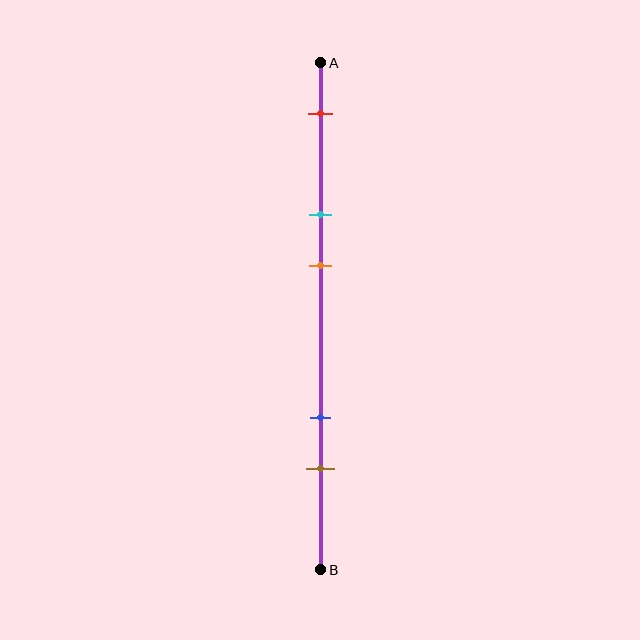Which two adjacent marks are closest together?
The cyan and orange marks are the closest adjacent pair.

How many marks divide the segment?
There are 5 marks dividing the segment.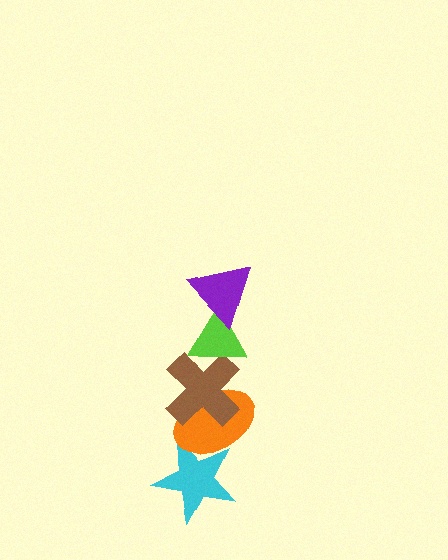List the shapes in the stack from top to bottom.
From top to bottom: the purple triangle, the lime triangle, the brown cross, the orange ellipse, the cyan star.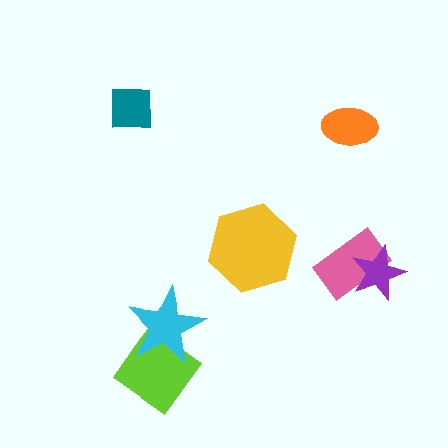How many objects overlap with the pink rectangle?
1 object overlaps with the pink rectangle.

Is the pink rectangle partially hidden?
Yes, it is partially covered by another shape.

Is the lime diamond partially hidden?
Yes, it is partially covered by another shape.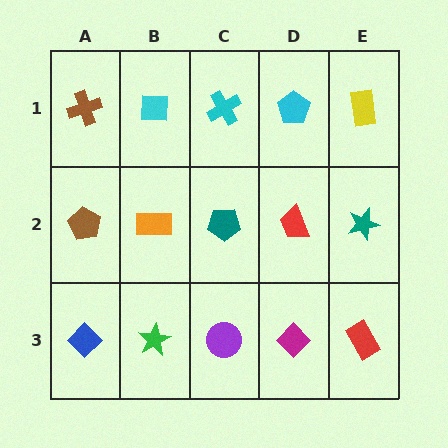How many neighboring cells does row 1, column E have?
2.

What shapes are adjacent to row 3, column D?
A red trapezoid (row 2, column D), a purple circle (row 3, column C), a red rectangle (row 3, column E).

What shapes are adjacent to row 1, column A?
A brown pentagon (row 2, column A), a cyan square (row 1, column B).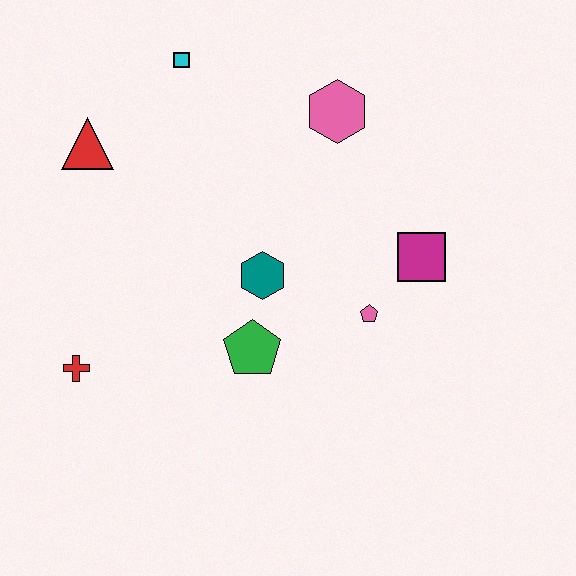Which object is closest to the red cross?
The green pentagon is closest to the red cross.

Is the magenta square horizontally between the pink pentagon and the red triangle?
No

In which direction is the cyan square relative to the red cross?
The cyan square is above the red cross.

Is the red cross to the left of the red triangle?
Yes